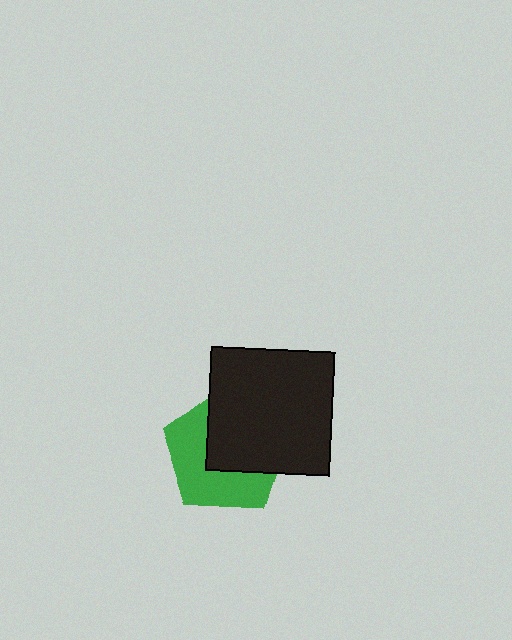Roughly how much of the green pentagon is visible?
About half of it is visible (roughly 49%).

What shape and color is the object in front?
The object in front is a black square.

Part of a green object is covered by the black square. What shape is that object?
It is a pentagon.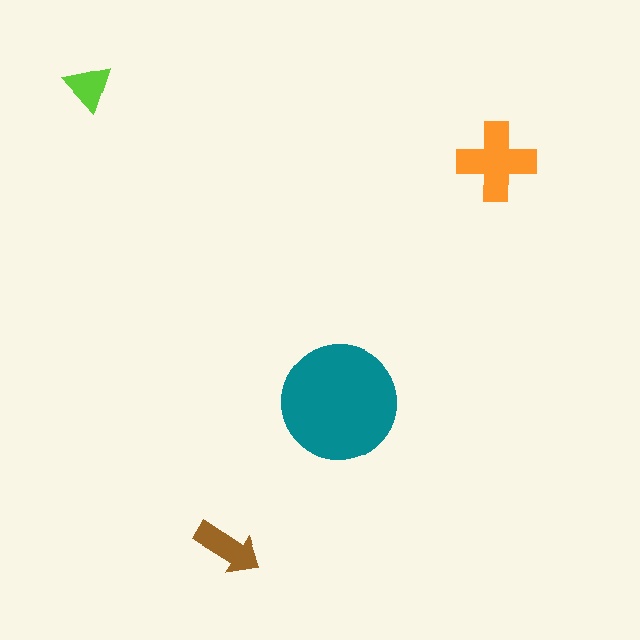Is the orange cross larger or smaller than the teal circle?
Smaller.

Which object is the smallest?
The lime triangle.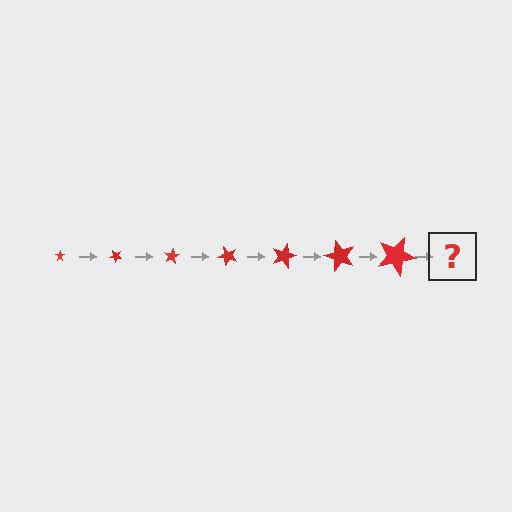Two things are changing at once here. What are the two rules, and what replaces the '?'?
The two rules are that the star grows larger each step and it rotates 40 degrees each step. The '?' should be a star, larger than the previous one and rotated 280 degrees from the start.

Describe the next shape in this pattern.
It should be a star, larger than the previous one and rotated 280 degrees from the start.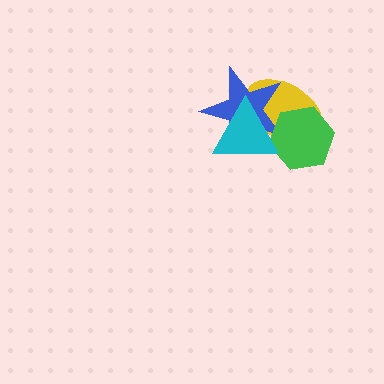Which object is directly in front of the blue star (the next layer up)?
The green hexagon is directly in front of the blue star.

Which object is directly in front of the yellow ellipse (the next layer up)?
The blue star is directly in front of the yellow ellipse.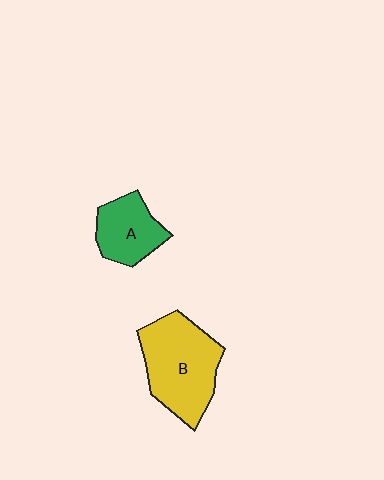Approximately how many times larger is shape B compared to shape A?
Approximately 1.7 times.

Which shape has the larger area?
Shape B (yellow).